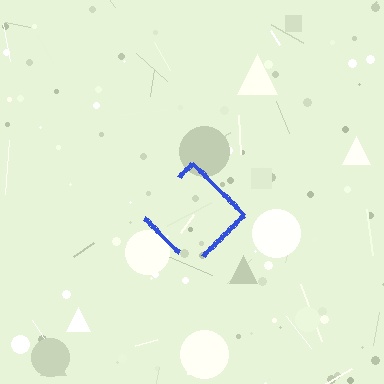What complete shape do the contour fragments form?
The contour fragments form a diamond.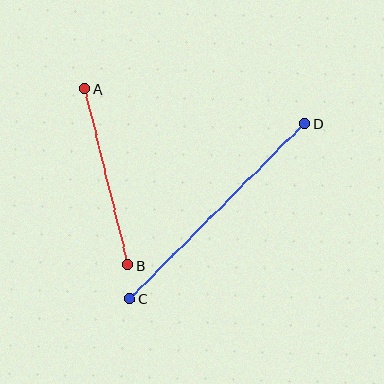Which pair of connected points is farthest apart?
Points C and D are farthest apart.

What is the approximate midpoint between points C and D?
The midpoint is at approximately (217, 211) pixels.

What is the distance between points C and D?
The distance is approximately 247 pixels.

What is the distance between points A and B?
The distance is approximately 181 pixels.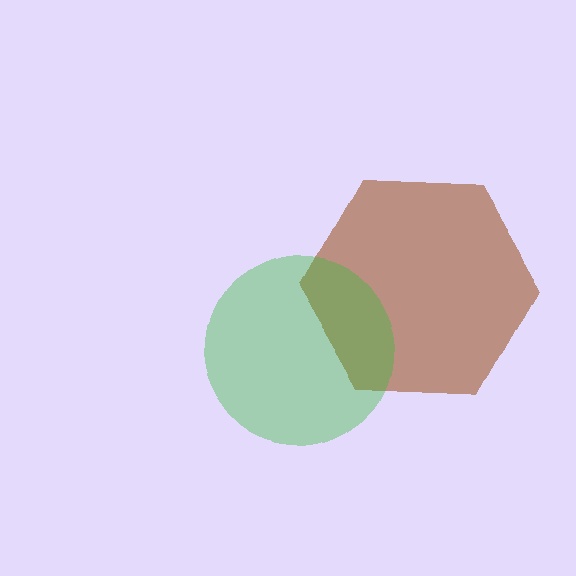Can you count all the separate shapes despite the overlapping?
Yes, there are 2 separate shapes.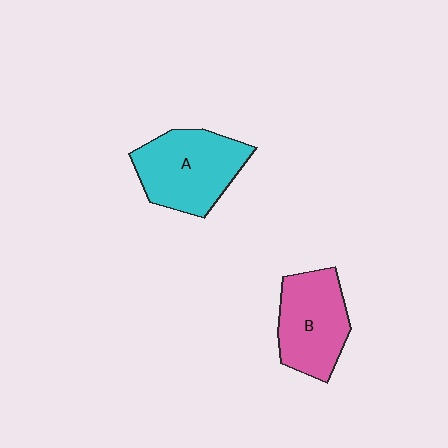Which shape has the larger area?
Shape A (cyan).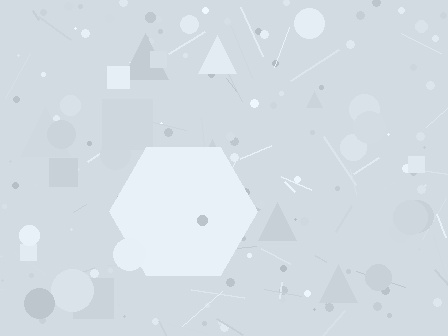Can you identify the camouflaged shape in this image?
The camouflaged shape is a hexagon.